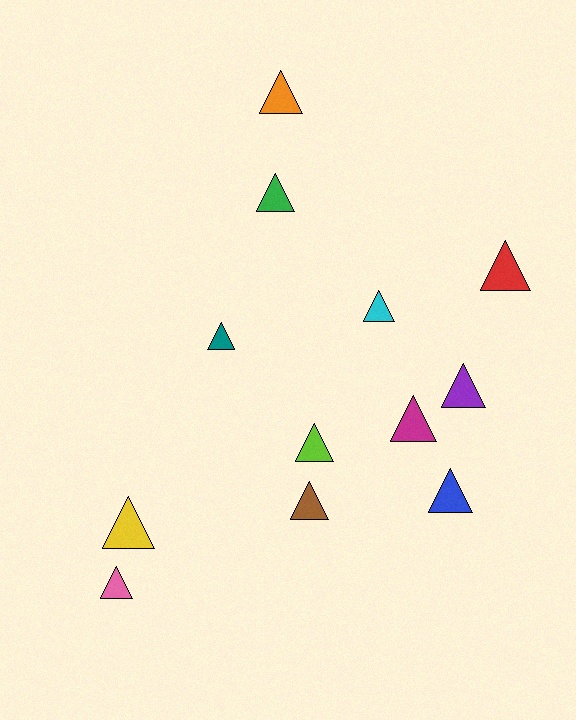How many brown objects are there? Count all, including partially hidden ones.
There is 1 brown object.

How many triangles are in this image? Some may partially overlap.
There are 12 triangles.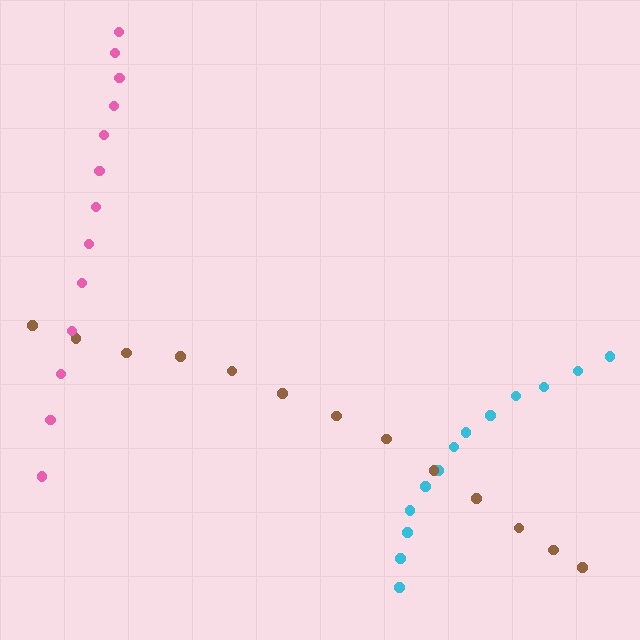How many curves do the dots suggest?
There are 3 distinct paths.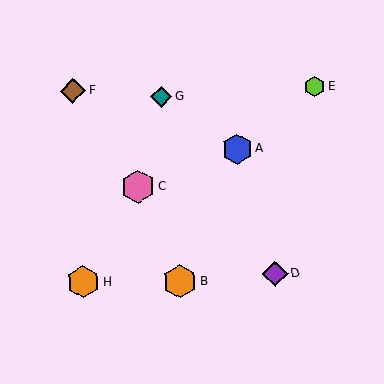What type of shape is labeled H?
Shape H is an orange hexagon.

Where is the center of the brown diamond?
The center of the brown diamond is at (73, 91).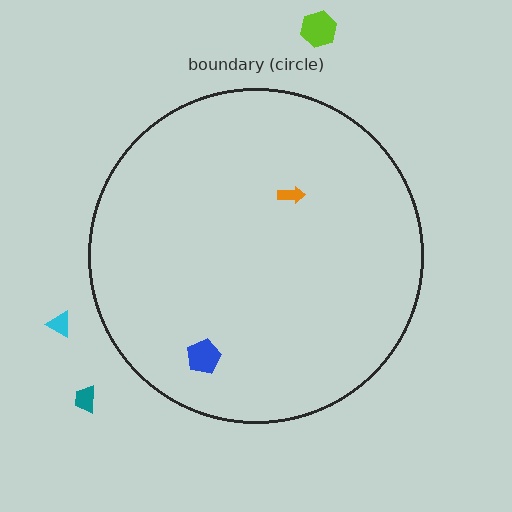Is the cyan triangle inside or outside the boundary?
Outside.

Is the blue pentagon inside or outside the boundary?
Inside.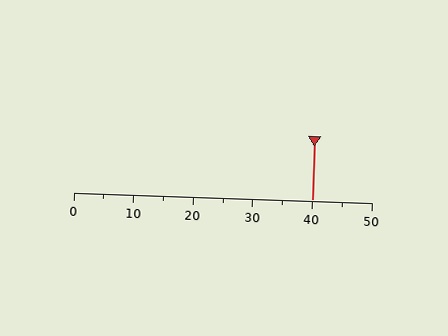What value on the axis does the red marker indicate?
The marker indicates approximately 40.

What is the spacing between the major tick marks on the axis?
The major ticks are spaced 10 apart.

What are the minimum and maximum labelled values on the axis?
The axis runs from 0 to 50.